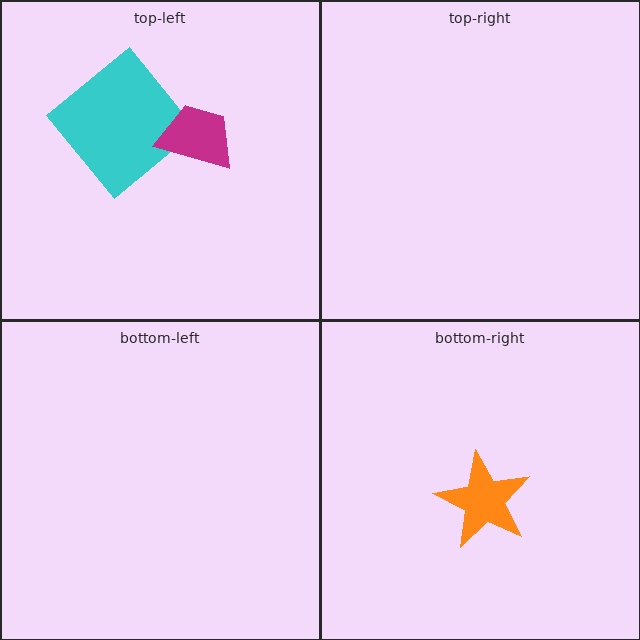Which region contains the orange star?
The bottom-right region.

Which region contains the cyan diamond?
The top-left region.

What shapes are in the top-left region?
The cyan diamond, the magenta trapezoid.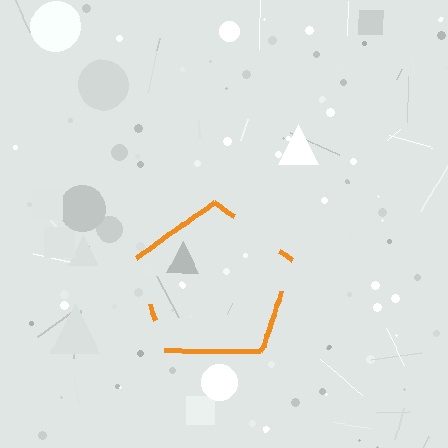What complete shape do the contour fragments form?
The contour fragments form a pentagon.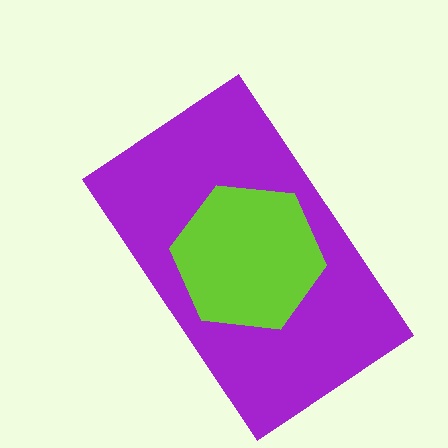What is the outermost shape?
The purple rectangle.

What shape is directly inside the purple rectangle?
The lime hexagon.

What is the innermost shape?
The lime hexagon.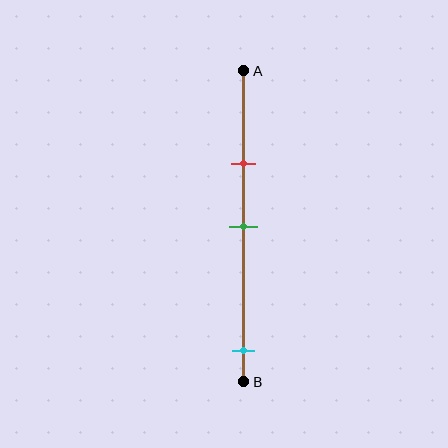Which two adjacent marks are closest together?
The red and green marks are the closest adjacent pair.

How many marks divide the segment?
There are 3 marks dividing the segment.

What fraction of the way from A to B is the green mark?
The green mark is approximately 50% (0.5) of the way from A to B.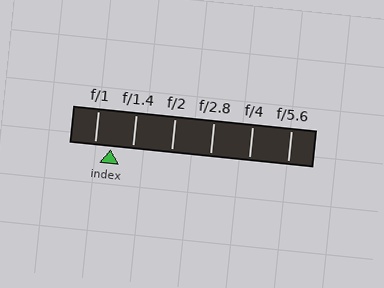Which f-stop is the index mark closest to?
The index mark is closest to f/1.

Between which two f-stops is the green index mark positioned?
The index mark is between f/1 and f/1.4.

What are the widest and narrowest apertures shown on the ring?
The widest aperture shown is f/1 and the narrowest is f/5.6.